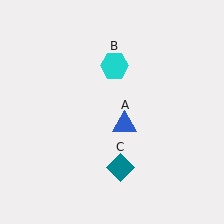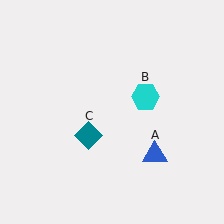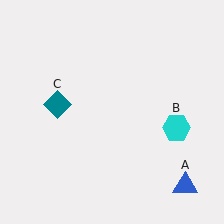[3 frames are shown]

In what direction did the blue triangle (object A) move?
The blue triangle (object A) moved down and to the right.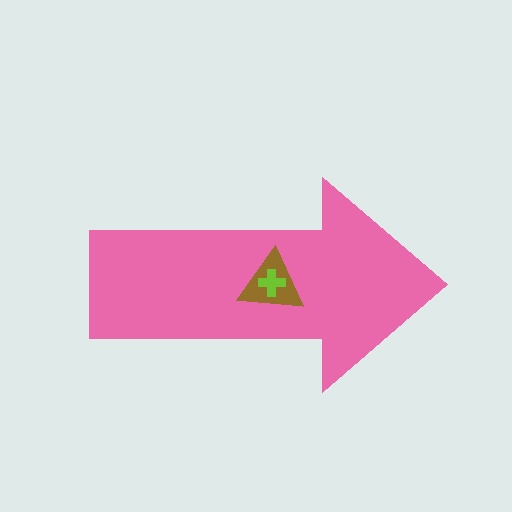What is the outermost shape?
The pink arrow.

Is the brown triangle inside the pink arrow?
Yes.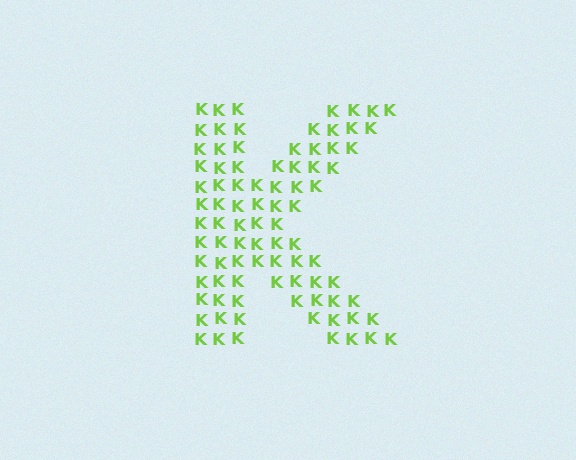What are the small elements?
The small elements are letter K's.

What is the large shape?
The large shape is the letter K.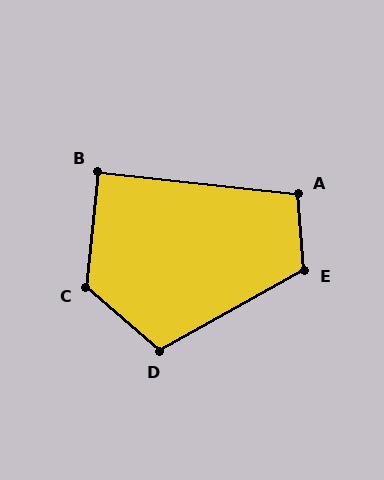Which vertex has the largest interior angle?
C, at approximately 125 degrees.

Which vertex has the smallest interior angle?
B, at approximately 90 degrees.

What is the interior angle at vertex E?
Approximately 115 degrees (obtuse).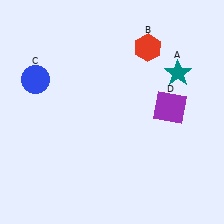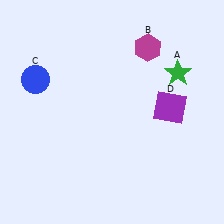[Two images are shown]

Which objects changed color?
A changed from teal to green. B changed from red to magenta.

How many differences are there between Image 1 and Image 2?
There are 2 differences between the two images.